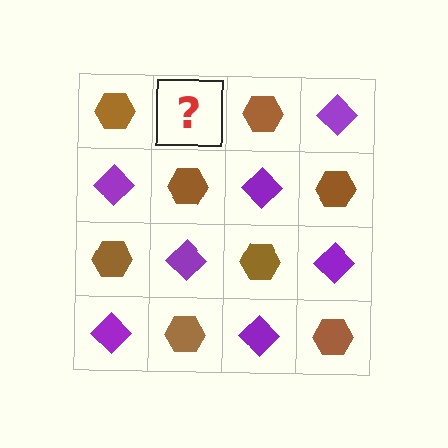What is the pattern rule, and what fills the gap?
The rule is that it alternates brown hexagon and purple diamond in a checkerboard pattern. The gap should be filled with a purple diamond.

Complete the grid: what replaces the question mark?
The question mark should be replaced with a purple diamond.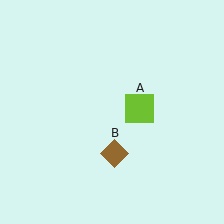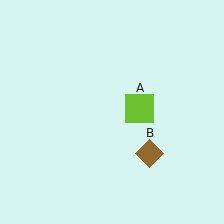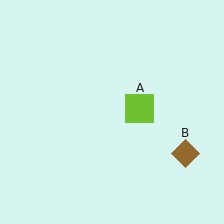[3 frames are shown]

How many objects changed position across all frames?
1 object changed position: brown diamond (object B).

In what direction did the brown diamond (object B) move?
The brown diamond (object B) moved right.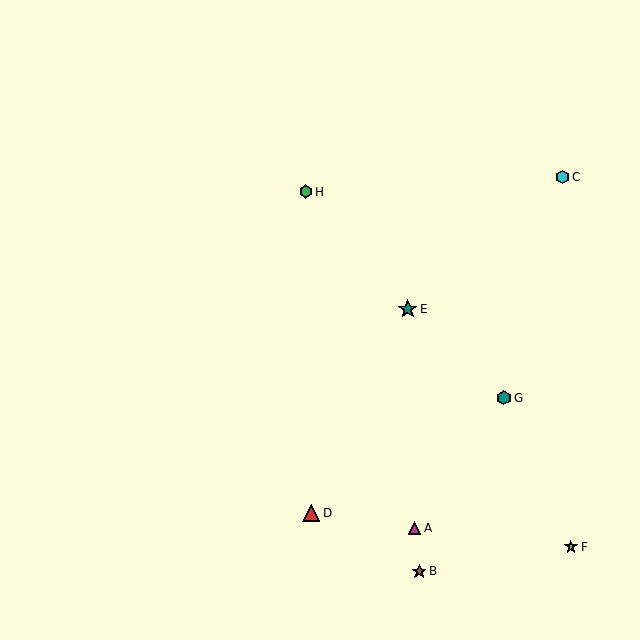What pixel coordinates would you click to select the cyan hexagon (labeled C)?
Click at (562, 177) to select the cyan hexagon C.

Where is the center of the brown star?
The center of the brown star is at (419, 571).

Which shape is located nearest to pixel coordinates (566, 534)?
The lime star (labeled F) at (571, 547) is nearest to that location.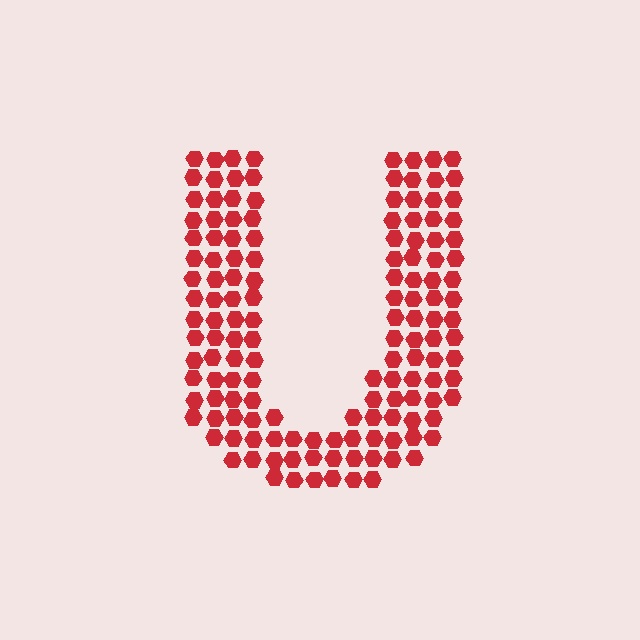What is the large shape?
The large shape is the letter U.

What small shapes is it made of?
It is made of small hexagons.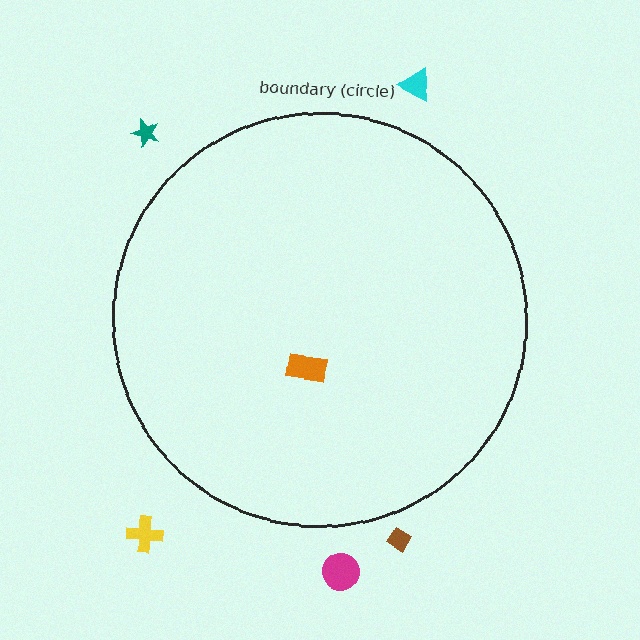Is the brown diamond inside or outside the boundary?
Outside.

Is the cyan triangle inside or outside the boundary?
Outside.